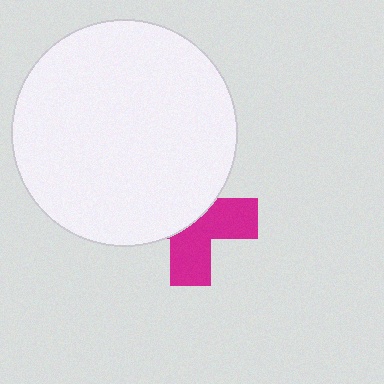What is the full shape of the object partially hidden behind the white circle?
The partially hidden object is a magenta cross.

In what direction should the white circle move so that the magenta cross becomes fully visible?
The white circle should move up. That is the shortest direction to clear the overlap and leave the magenta cross fully visible.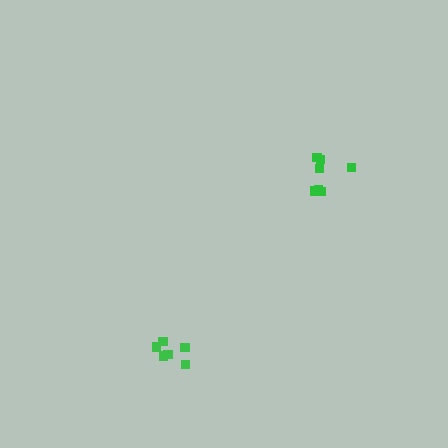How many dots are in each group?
Group 1: 7 dots, Group 2: 6 dots (13 total).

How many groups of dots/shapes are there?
There are 2 groups.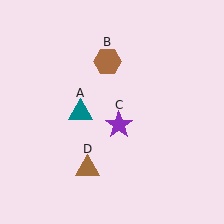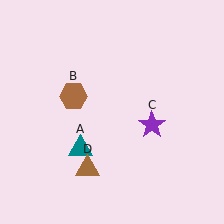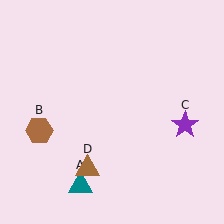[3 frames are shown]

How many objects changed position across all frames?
3 objects changed position: teal triangle (object A), brown hexagon (object B), purple star (object C).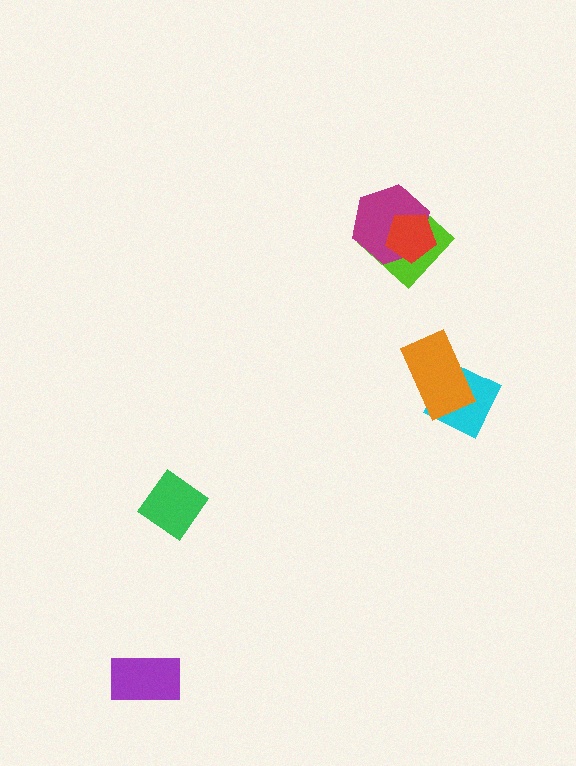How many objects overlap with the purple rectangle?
0 objects overlap with the purple rectangle.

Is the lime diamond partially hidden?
Yes, it is partially covered by another shape.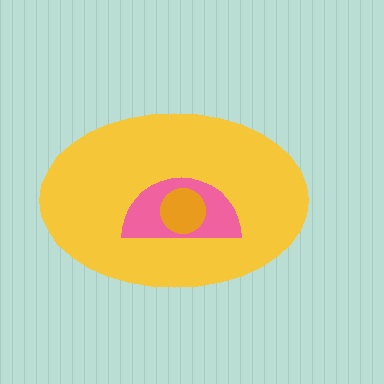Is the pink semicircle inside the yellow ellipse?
Yes.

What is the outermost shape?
The yellow ellipse.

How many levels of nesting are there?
3.